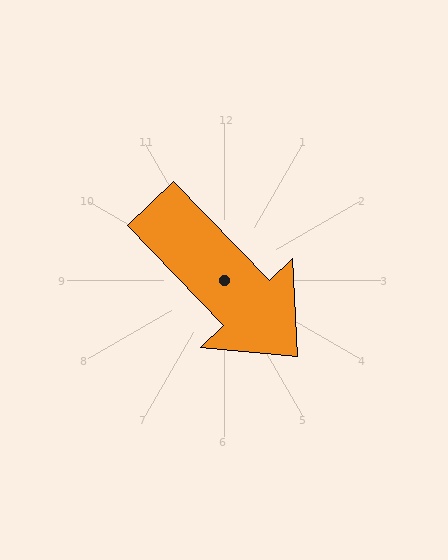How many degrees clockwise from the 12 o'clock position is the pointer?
Approximately 136 degrees.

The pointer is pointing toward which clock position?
Roughly 5 o'clock.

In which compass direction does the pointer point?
Southeast.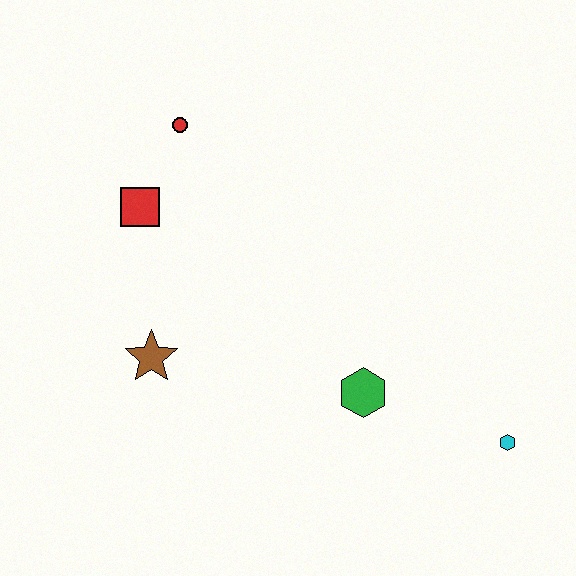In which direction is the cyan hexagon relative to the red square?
The cyan hexagon is to the right of the red square.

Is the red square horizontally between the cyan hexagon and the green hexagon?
No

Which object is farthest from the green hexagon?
The red circle is farthest from the green hexagon.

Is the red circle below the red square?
No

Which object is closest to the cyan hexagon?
The green hexagon is closest to the cyan hexagon.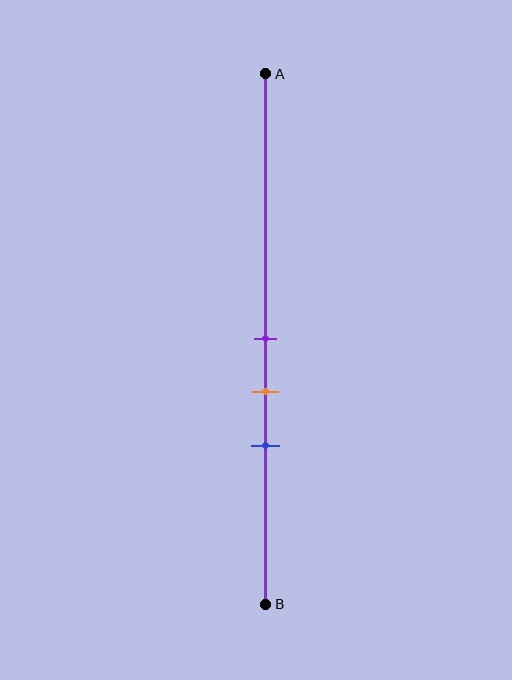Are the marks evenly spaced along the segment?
Yes, the marks are approximately evenly spaced.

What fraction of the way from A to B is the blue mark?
The blue mark is approximately 70% (0.7) of the way from A to B.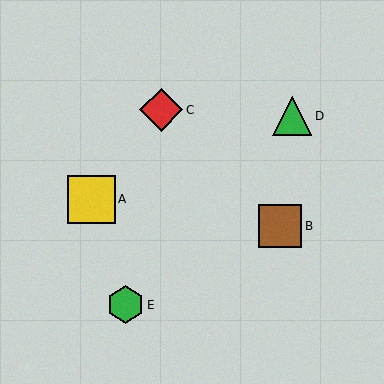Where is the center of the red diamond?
The center of the red diamond is at (161, 110).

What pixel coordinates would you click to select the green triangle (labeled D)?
Click at (292, 116) to select the green triangle D.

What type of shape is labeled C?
Shape C is a red diamond.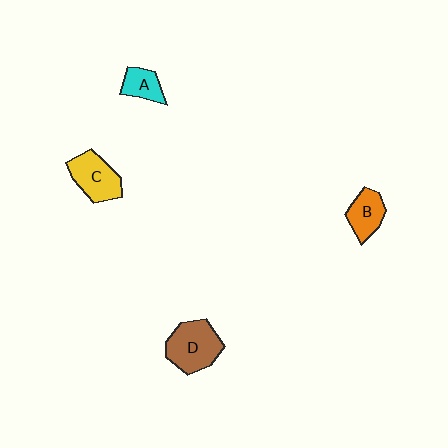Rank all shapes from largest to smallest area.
From largest to smallest: D (brown), C (yellow), B (orange), A (cyan).